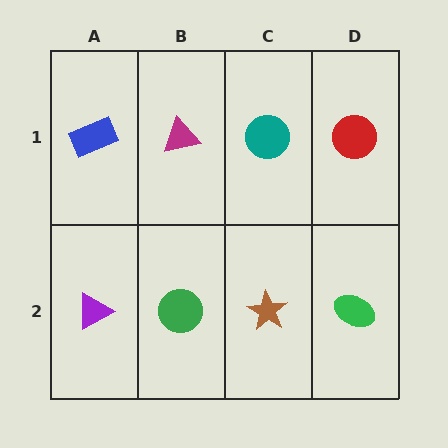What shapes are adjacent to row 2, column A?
A blue rectangle (row 1, column A), a green circle (row 2, column B).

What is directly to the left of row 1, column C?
A magenta triangle.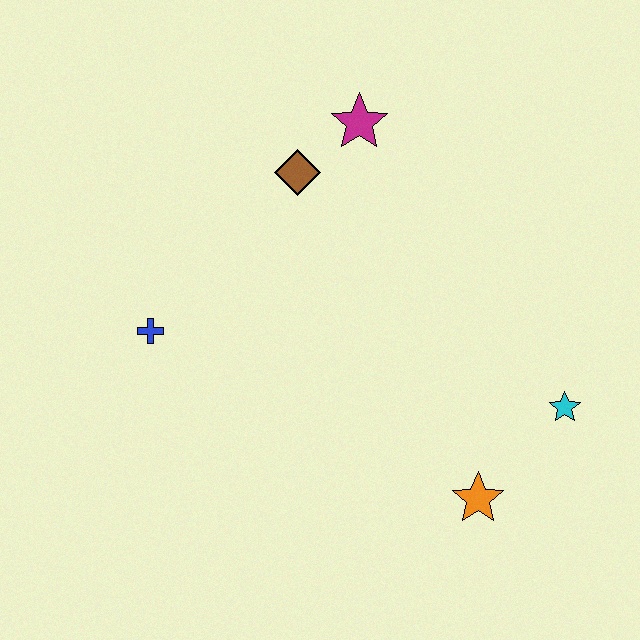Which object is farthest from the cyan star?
The blue cross is farthest from the cyan star.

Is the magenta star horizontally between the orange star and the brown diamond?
Yes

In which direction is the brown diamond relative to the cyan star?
The brown diamond is to the left of the cyan star.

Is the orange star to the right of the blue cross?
Yes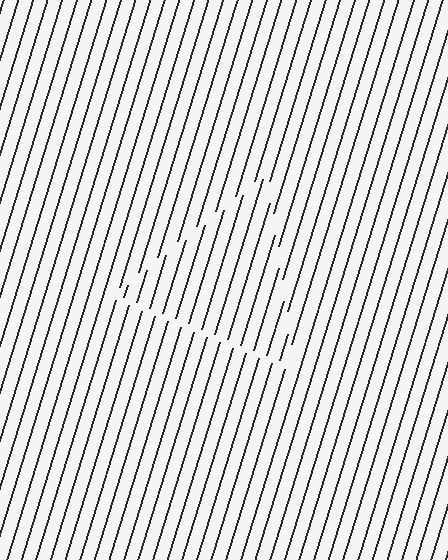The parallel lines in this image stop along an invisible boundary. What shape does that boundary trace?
An illusory triangle. The interior of the shape contains the same grating, shifted by half a period — the contour is defined by the phase discontinuity where line-ends from the inner and outer gratings abut.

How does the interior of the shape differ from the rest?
The interior of the shape contains the same grating, shifted by half a period — the contour is defined by the phase discontinuity where line-ends from the inner and outer gratings abut.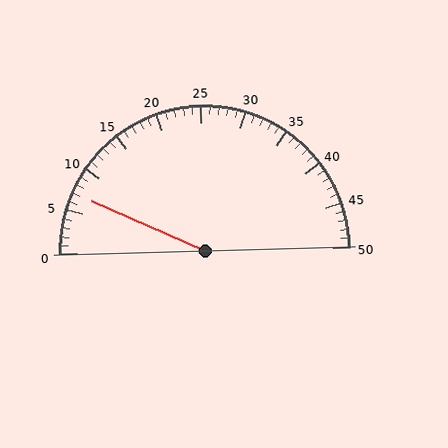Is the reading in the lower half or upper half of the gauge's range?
The reading is in the lower half of the range (0 to 50).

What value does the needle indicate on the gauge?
The needle indicates approximately 7.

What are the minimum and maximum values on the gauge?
The gauge ranges from 0 to 50.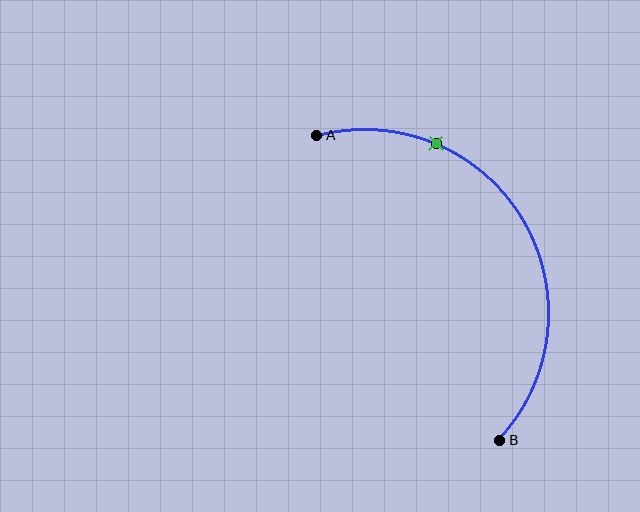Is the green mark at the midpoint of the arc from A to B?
No. The green mark lies on the arc but is closer to endpoint A. The arc midpoint would be at the point on the curve equidistant along the arc from both A and B.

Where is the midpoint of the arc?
The arc midpoint is the point on the curve farthest from the straight line joining A and B. It sits to the right of that line.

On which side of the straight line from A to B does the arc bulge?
The arc bulges to the right of the straight line connecting A and B.